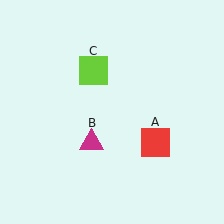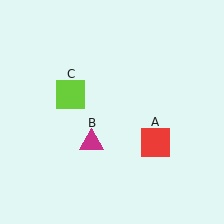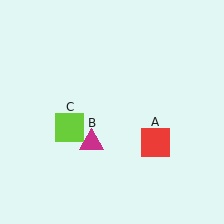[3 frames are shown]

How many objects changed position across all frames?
1 object changed position: lime square (object C).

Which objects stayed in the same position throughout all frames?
Red square (object A) and magenta triangle (object B) remained stationary.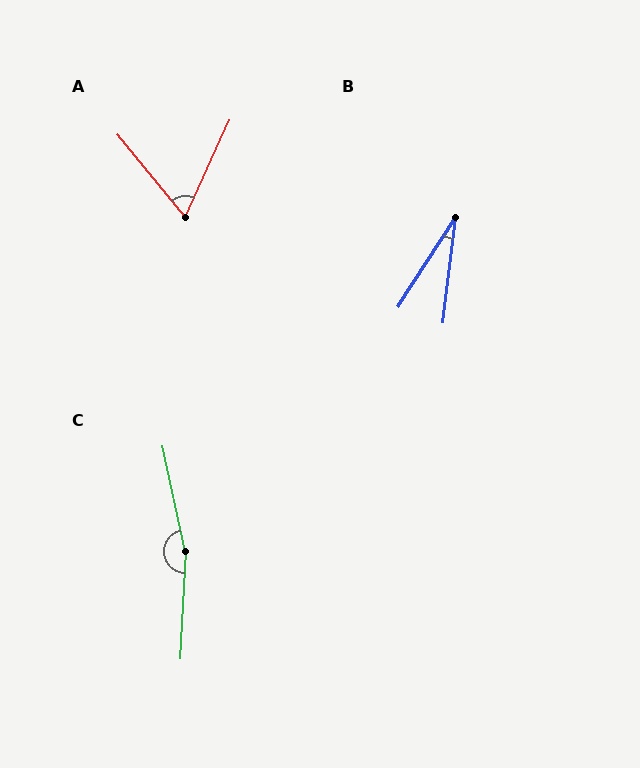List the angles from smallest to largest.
B (26°), A (64°), C (165°).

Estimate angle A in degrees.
Approximately 64 degrees.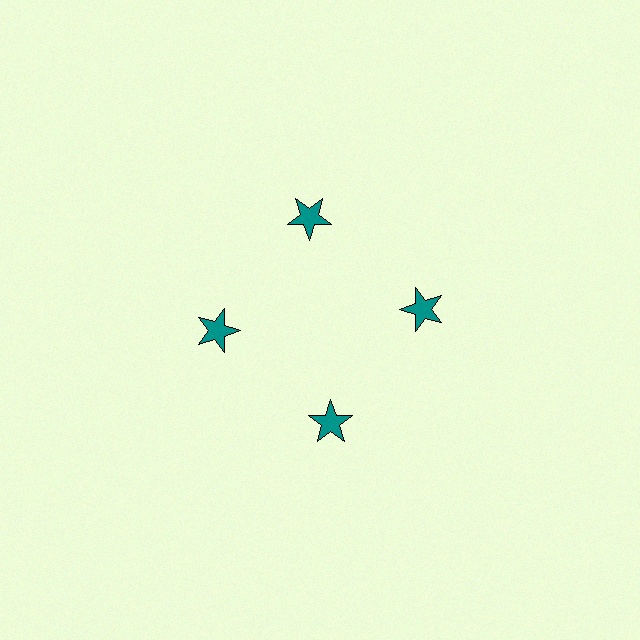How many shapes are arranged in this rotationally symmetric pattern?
There are 4 shapes, arranged in 4 groups of 1.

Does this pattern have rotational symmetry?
Yes, this pattern has 4-fold rotational symmetry. It looks the same after rotating 90 degrees around the center.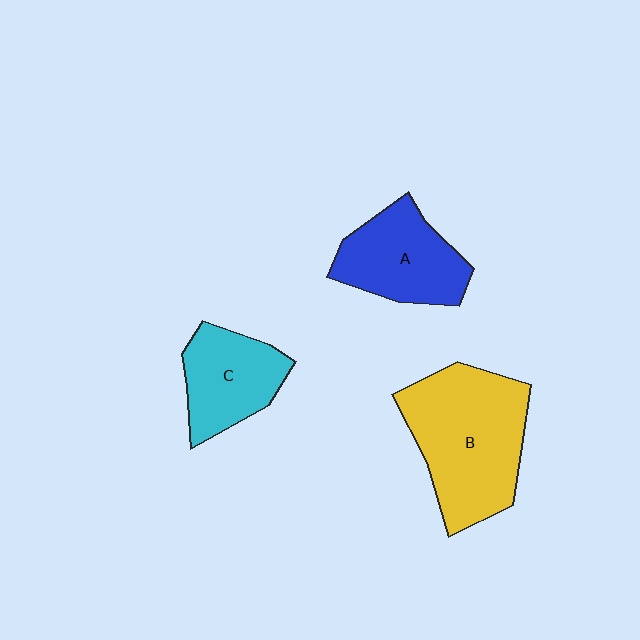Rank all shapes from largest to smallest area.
From largest to smallest: B (yellow), A (blue), C (cyan).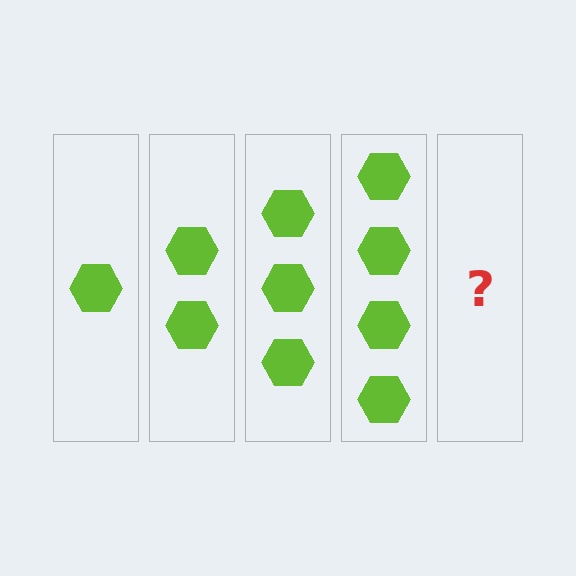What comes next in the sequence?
The next element should be 5 hexagons.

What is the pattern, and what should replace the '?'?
The pattern is that each step adds one more hexagon. The '?' should be 5 hexagons.